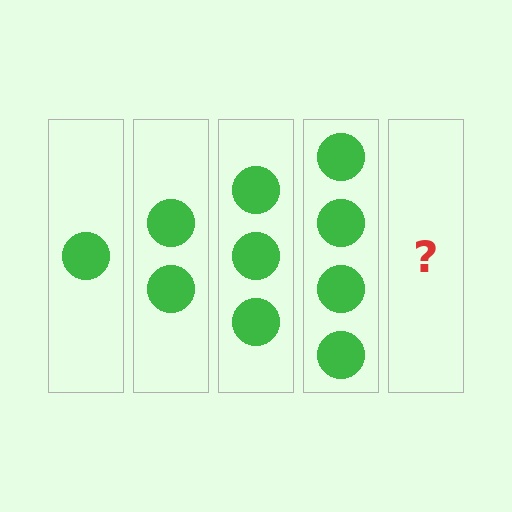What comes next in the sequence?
The next element should be 5 circles.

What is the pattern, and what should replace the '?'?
The pattern is that each step adds one more circle. The '?' should be 5 circles.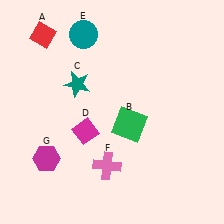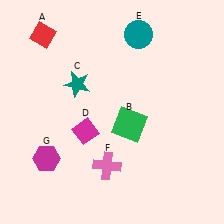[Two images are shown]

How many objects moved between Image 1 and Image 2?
1 object moved between the two images.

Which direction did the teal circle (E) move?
The teal circle (E) moved right.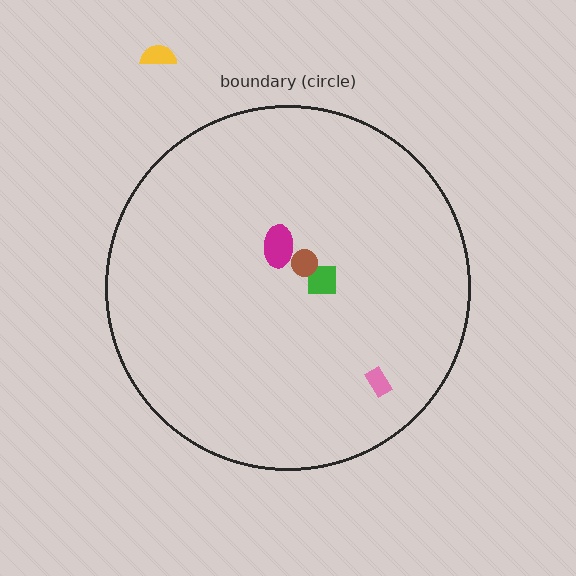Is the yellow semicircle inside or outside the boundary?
Outside.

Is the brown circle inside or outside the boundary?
Inside.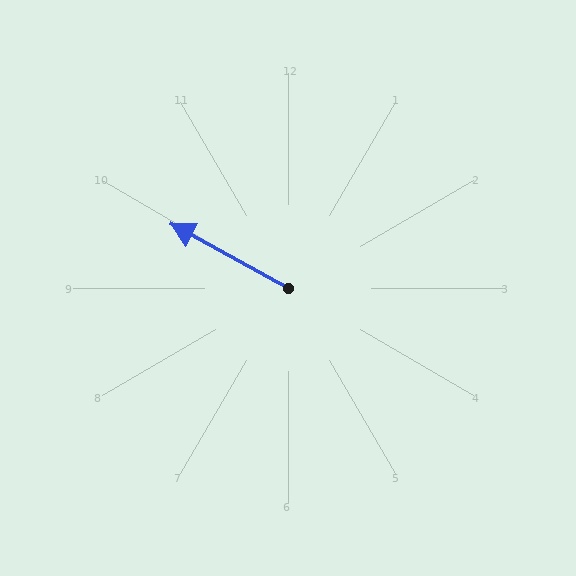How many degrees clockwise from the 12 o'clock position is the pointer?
Approximately 299 degrees.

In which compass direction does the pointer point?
Northwest.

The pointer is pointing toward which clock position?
Roughly 10 o'clock.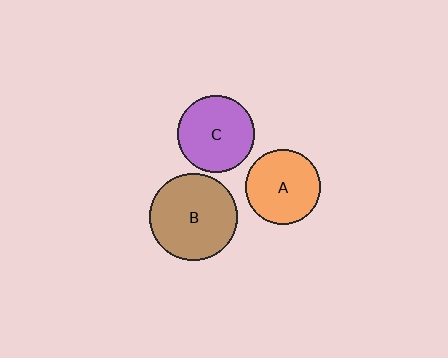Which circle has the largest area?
Circle B (brown).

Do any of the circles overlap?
No, none of the circles overlap.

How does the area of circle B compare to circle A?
Approximately 1.4 times.